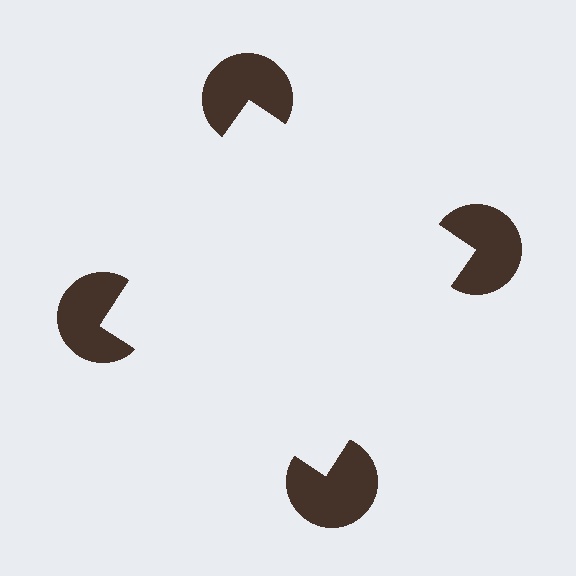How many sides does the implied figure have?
4 sides.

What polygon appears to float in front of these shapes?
An illusory square — its edges are inferred from the aligned wedge cuts in the pac-man discs, not physically drawn.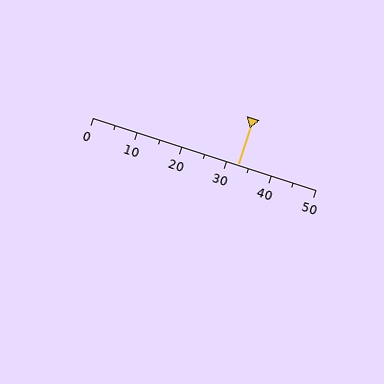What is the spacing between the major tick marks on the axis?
The major ticks are spaced 10 apart.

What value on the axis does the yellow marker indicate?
The marker indicates approximately 32.5.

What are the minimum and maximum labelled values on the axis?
The axis runs from 0 to 50.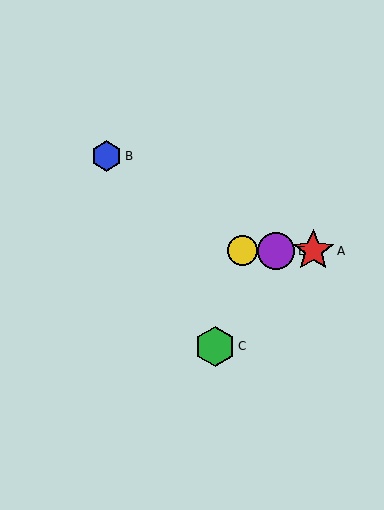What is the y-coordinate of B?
Object B is at y≈156.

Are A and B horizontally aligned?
No, A is at y≈251 and B is at y≈156.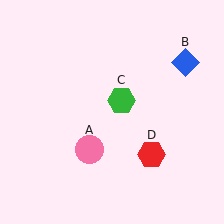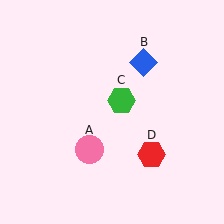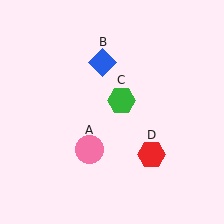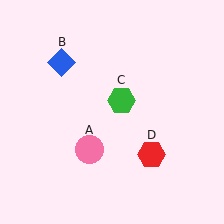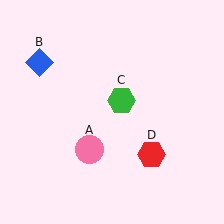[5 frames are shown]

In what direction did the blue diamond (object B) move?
The blue diamond (object B) moved left.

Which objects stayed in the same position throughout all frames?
Pink circle (object A) and green hexagon (object C) and red hexagon (object D) remained stationary.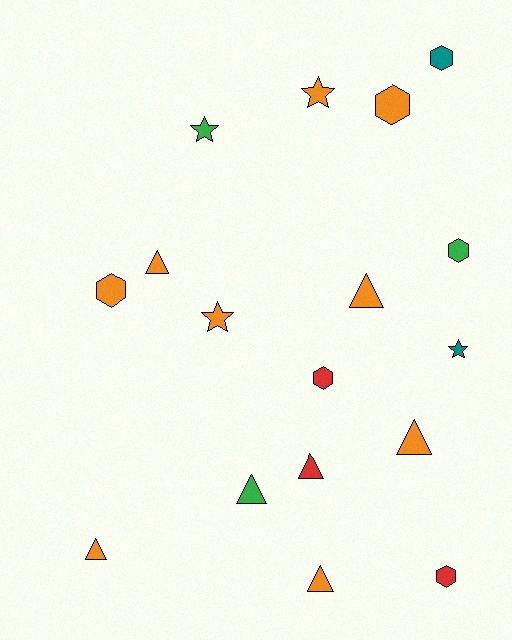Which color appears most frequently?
Orange, with 9 objects.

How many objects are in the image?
There are 17 objects.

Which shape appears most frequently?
Triangle, with 7 objects.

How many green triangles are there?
There is 1 green triangle.